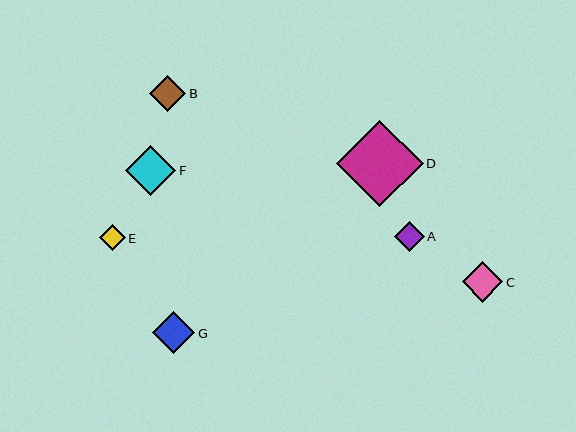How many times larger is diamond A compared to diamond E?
Diamond A is approximately 1.2 times the size of diamond E.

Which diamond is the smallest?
Diamond E is the smallest with a size of approximately 26 pixels.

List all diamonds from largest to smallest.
From largest to smallest: D, F, G, C, B, A, E.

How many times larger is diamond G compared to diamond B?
Diamond G is approximately 1.2 times the size of diamond B.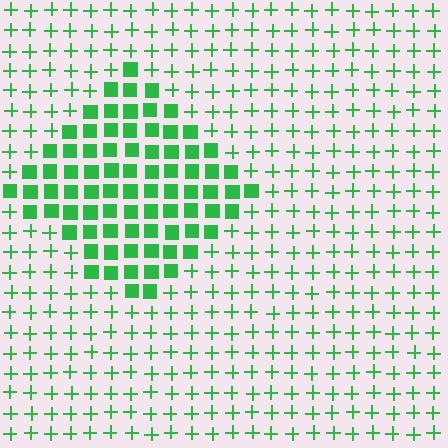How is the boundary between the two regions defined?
The boundary is defined by a change in element shape: squares inside vs. plus signs outside. All elements share the same color and spacing.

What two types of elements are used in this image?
The image uses squares inside the diamond region and plus signs outside it.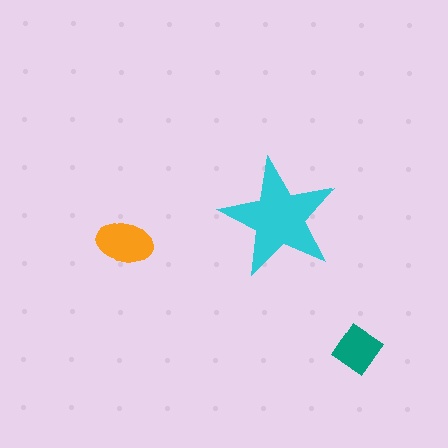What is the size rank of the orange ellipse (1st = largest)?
2nd.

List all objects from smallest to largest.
The teal diamond, the orange ellipse, the cyan star.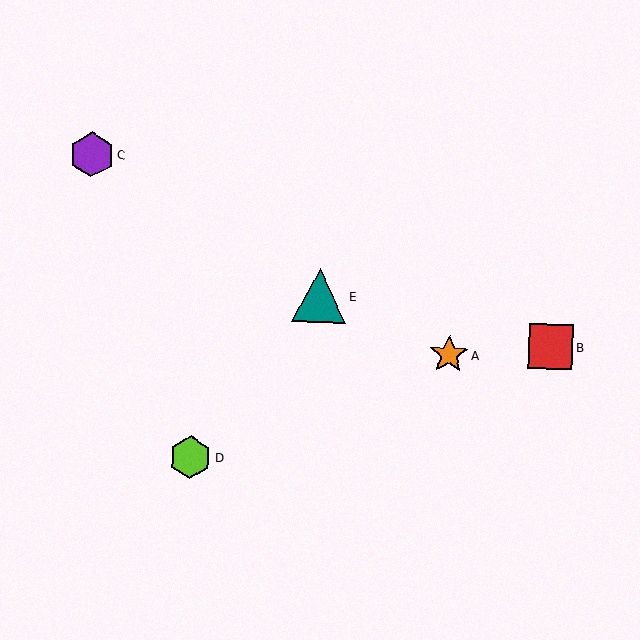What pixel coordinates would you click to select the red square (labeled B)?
Click at (551, 346) to select the red square B.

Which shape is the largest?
The teal triangle (labeled E) is the largest.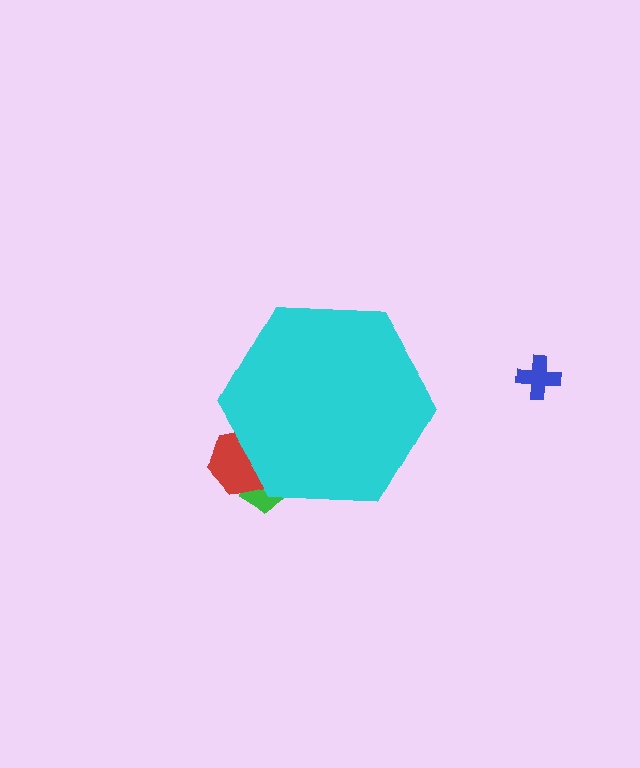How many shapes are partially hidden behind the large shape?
2 shapes are partially hidden.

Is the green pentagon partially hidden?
Yes, the green pentagon is partially hidden behind the cyan hexagon.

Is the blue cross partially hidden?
No, the blue cross is fully visible.